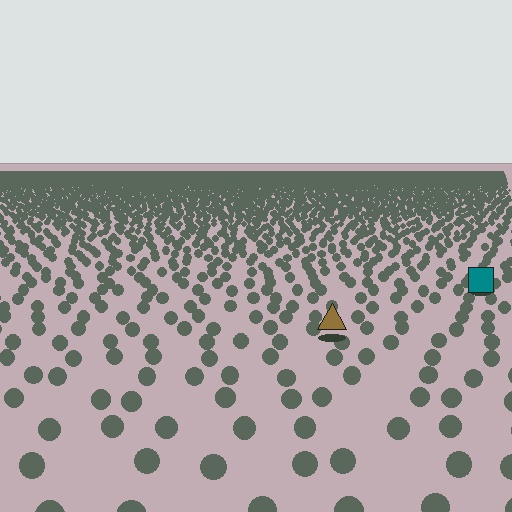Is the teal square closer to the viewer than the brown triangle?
No. The brown triangle is closer — you can tell from the texture gradient: the ground texture is coarser near it.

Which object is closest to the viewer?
The brown triangle is closest. The texture marks near it are larger and more spread out.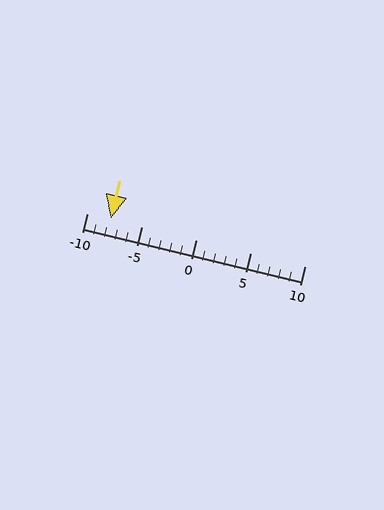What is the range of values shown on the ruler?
The ruler shows values from -10 to 10.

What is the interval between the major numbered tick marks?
The major tick marks are spaced 5 units apart.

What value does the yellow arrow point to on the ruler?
The yellow arrow points to approximately -8.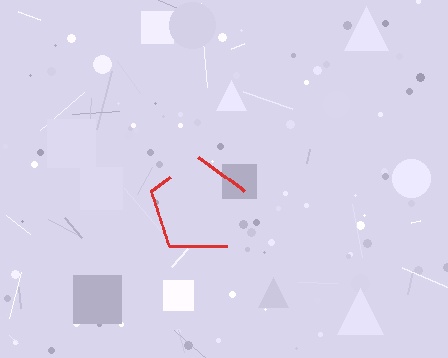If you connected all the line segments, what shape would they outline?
They would outline a pentagon.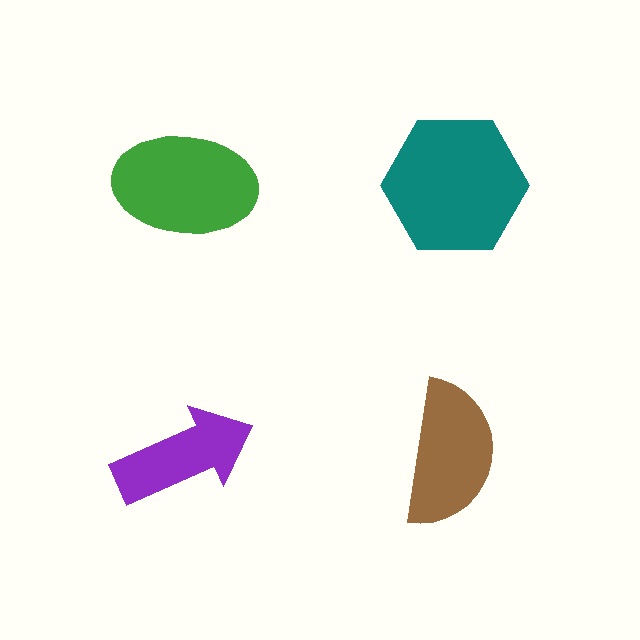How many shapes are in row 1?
2 shapes.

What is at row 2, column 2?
A brown semicircle.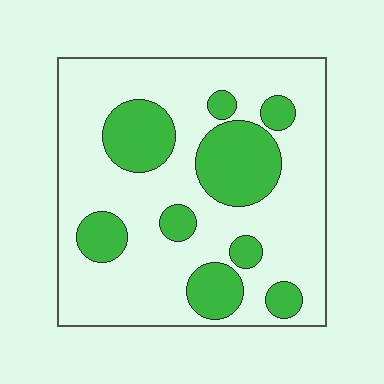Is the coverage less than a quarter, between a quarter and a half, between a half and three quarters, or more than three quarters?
Between a quarter and a half.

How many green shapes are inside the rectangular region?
9.